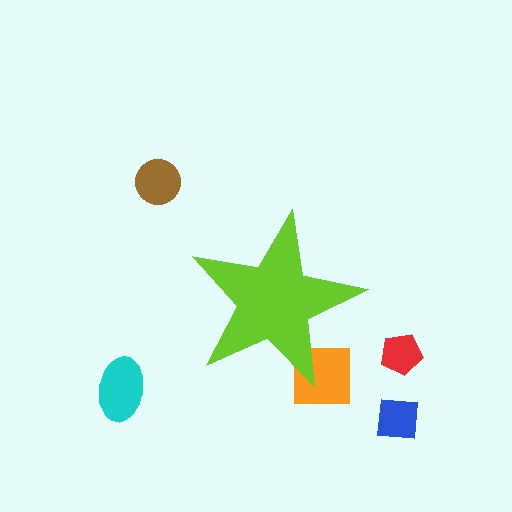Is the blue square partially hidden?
No, the blue square is fully visible.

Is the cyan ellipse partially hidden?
No, the cyan ellipse is fully visible.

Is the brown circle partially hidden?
No, the brown circle is fully visible.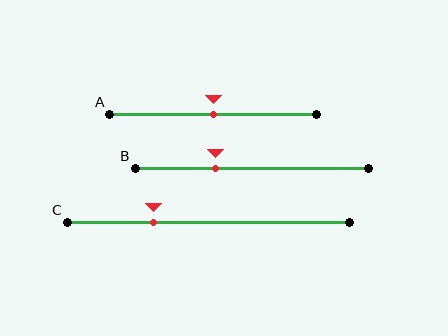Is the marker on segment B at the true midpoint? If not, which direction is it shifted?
No, the marker on segment B is shifted to the left by about 16% of the segment length.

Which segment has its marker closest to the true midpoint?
Segment A has its marker closest to the true midpoint.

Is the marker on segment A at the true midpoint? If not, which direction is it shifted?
Yes, the marker on segment A is at the true midpoint.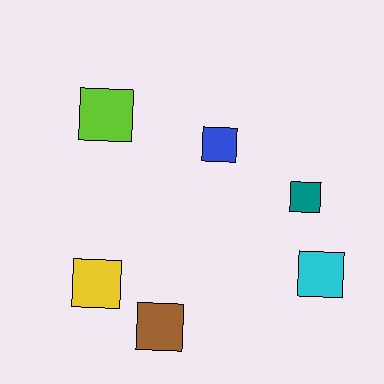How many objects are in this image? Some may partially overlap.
There are 6 objects.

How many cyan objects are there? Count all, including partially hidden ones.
There is 1 cyan object.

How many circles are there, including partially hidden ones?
There are no circles.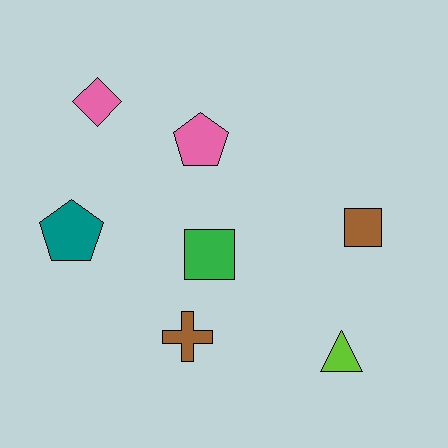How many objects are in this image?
There are 7 objects.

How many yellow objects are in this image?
There are no yellow objects.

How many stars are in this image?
There are no stars.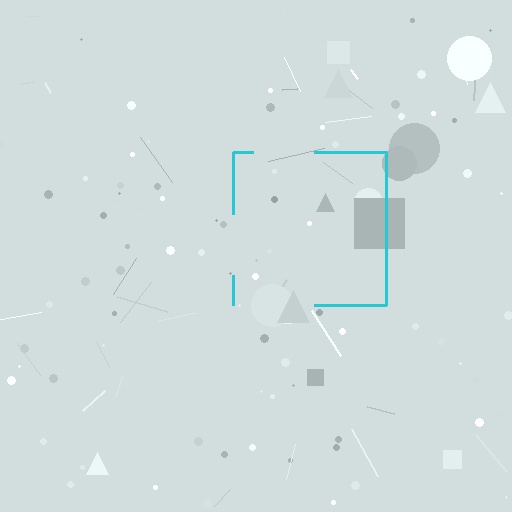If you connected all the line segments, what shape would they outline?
They would outline a square.